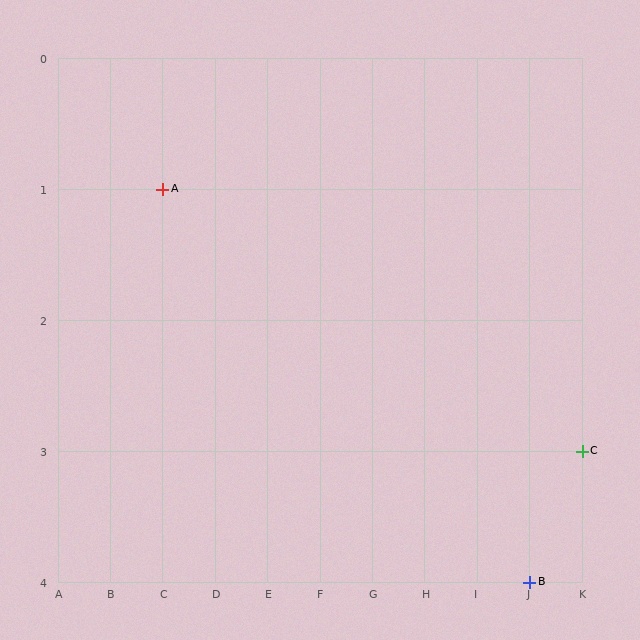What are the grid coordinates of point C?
Point C is at grid coordinates (K, 3).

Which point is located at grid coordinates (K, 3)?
Point C is at (K, 3).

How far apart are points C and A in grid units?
Points C and A are 8 columns and 2 rows apart (about 8.2 grid units diagonally).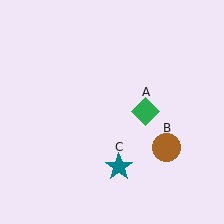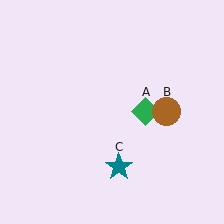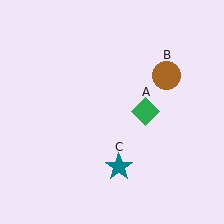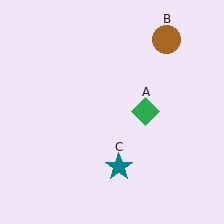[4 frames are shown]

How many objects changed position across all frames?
1 object changed position: brown circle (object B).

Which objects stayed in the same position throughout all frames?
Green diamond (object A) and teal star (object C) remained stationary.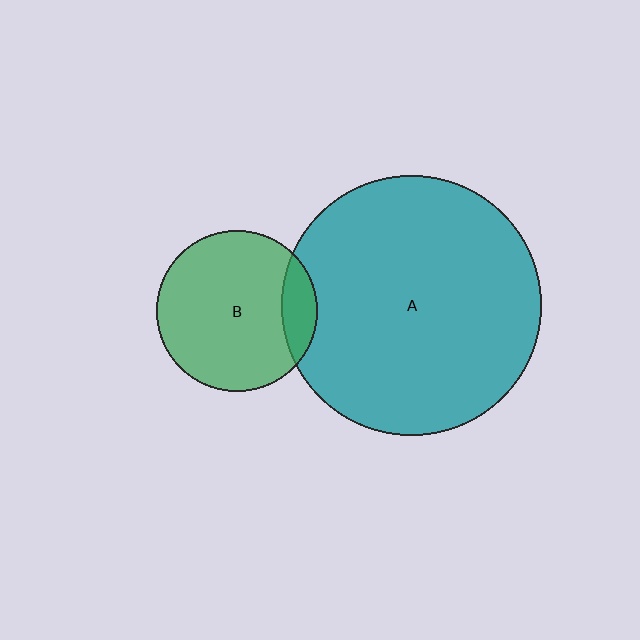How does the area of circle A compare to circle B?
Approximately 2.6 times.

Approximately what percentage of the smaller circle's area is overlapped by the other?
Approximately 15%.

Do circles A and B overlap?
Yes.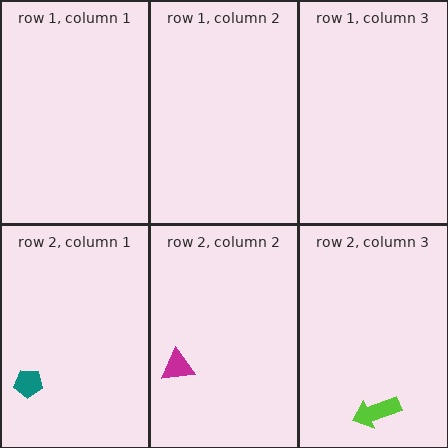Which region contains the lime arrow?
The row 2, column 3 region.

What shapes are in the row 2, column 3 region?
The lime arrow.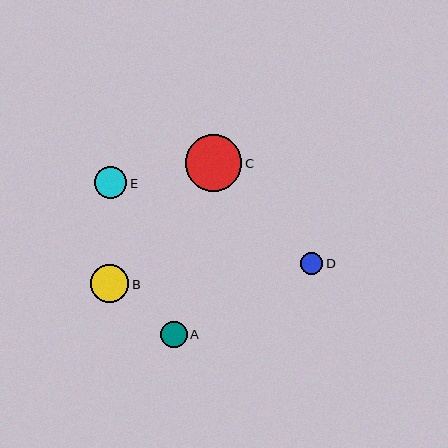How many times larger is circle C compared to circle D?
Circle C is approximately 2.5 times the size of circle D.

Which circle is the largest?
Circle C is the largest with a size of approximately 57 pixels.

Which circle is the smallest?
Circle D is the smallest with a size of approximately 22 pixels.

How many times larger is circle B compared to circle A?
Circle B is approximately 1.4 times the size of circle A.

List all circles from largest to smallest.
From largest to smallest: C, B, E, A, D.